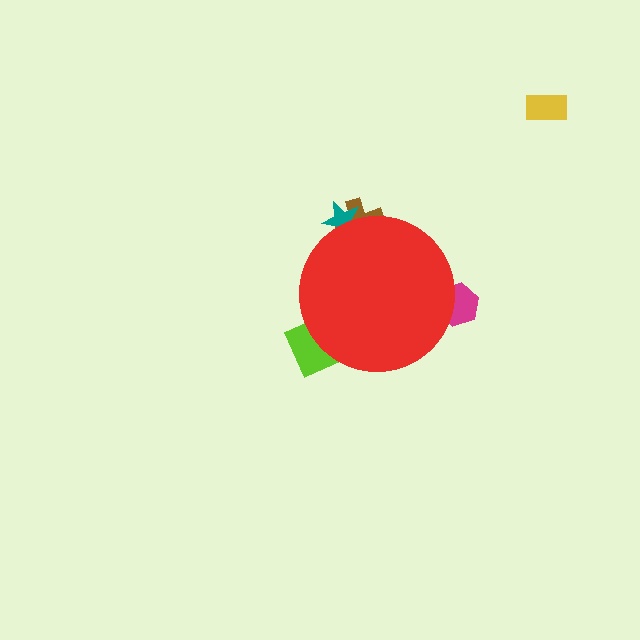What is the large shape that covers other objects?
A red circle.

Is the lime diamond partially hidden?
Yes, the lime diamond is partially hidden behind the red circle.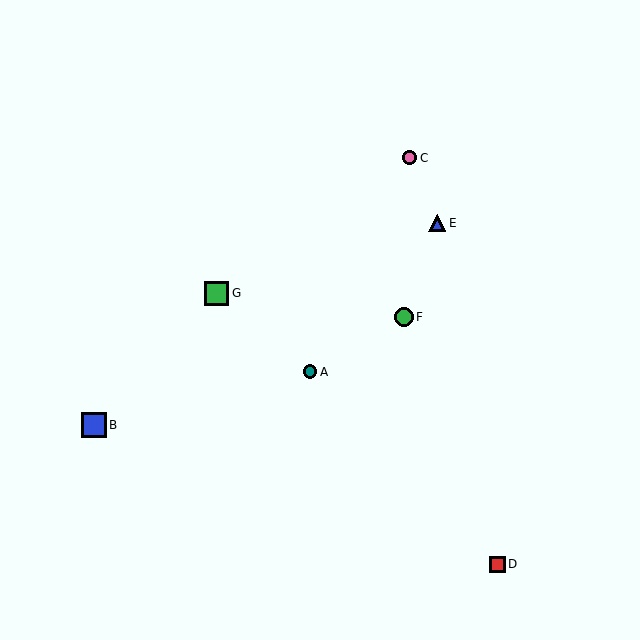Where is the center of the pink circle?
The center of the pink circle is at (410, 158).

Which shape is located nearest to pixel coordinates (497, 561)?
The red square (labeled D) at (497, 564) is nearest to that location.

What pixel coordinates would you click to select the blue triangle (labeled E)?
Click at (437, 223) to select the blue triangle E.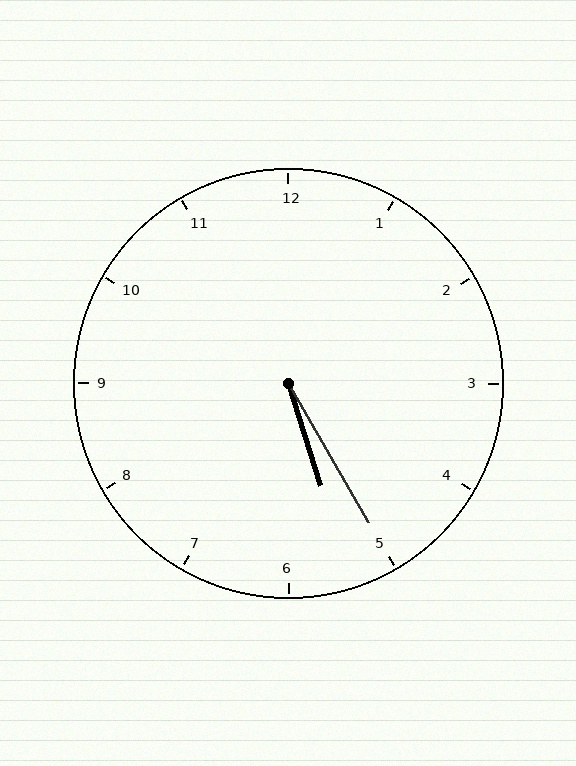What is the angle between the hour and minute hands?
Approximately 12 degrees.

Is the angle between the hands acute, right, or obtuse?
It is acute.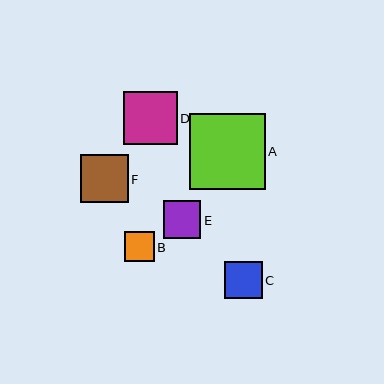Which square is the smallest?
Square B is the smallest with a size of approximately 30 pixels.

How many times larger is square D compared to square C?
Square D is approximately 1.4 times the size of square C.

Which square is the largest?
Square A is the largest with a size of approximately 76 pixels.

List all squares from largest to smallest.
From largest to smallest: A, D, F, E, C, B.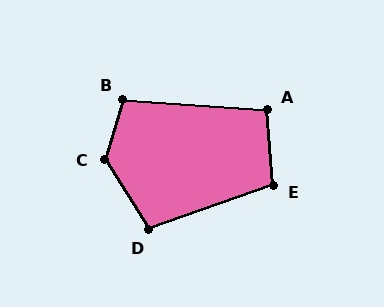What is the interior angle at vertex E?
Approximately 105 degrees (obtuse).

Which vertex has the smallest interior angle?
A, at approximately 98 degrees.